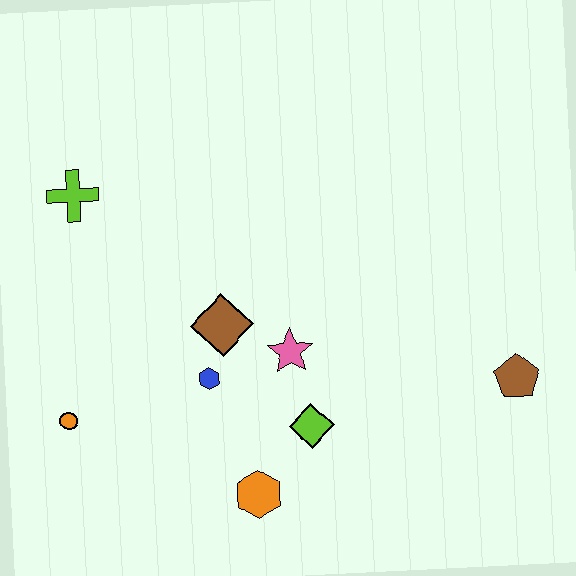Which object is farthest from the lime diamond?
The lime cross is farthest from the lime diamond.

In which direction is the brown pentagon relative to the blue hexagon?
The brown pentagon is to the right of the blue hexagon.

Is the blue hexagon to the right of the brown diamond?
No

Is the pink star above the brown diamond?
No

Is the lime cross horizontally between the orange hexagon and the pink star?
No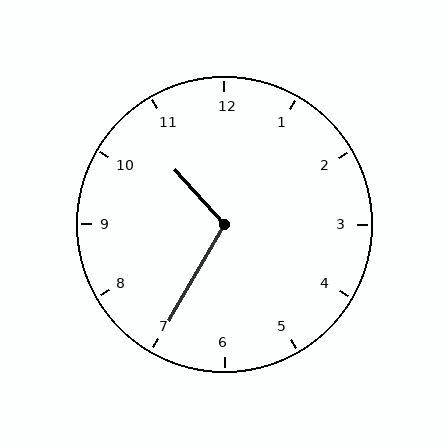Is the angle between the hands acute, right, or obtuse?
It is obtuse.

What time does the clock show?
10:35.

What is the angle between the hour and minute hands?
Approximately 108 degrees.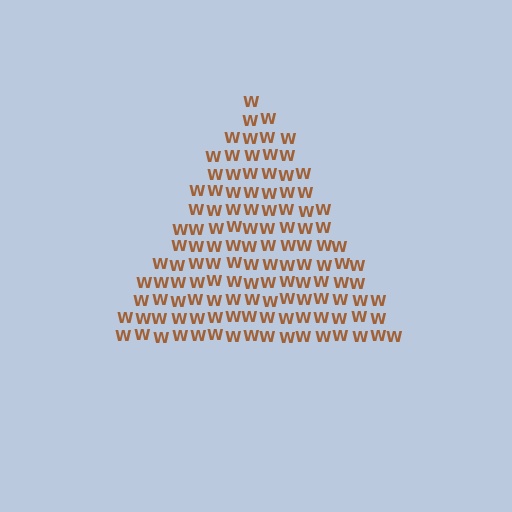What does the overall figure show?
The overall figure shows a triangle.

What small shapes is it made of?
It is made of small letter W's.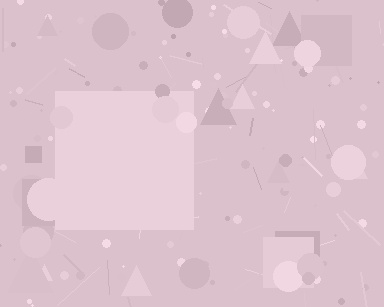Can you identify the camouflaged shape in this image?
The camouflaged shape is a square.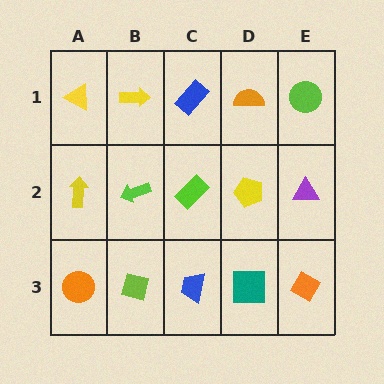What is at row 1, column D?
An orange semicircle.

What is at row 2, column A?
A yellow arrow.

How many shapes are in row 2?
5 shapes.